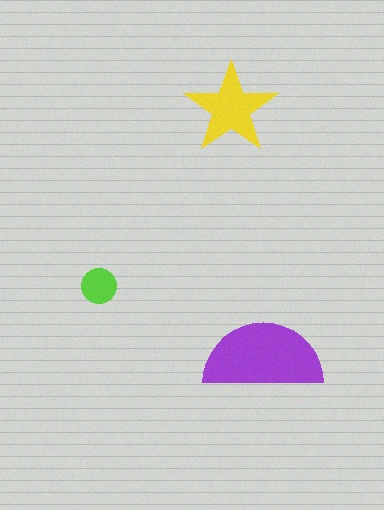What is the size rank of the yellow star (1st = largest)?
2nd.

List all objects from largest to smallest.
The purple semicircle, the yellow star, the lime circle.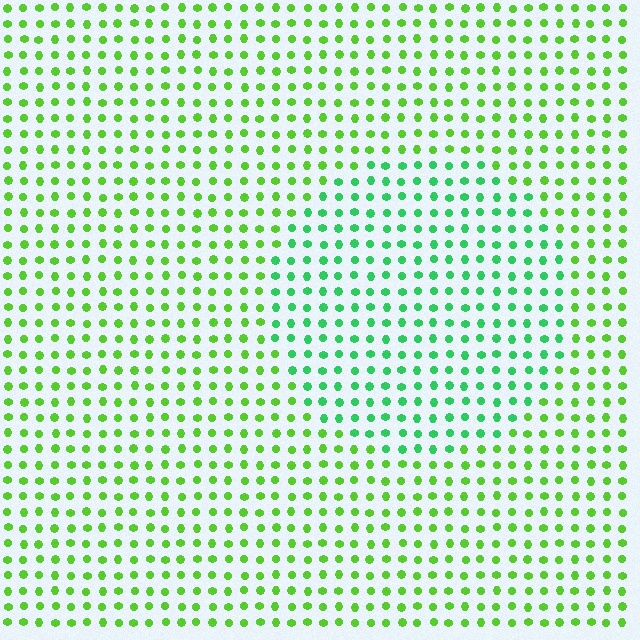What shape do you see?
I see a circle.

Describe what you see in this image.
The image is filled with small lime elements in a uniform arrangement. A circle-shaped region is visible where the elements are tinted to a slightly different hue, forming a subtle color boundary.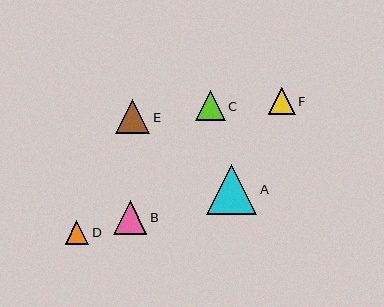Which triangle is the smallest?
Triangle D is the smallest with a size of approximately 24 pixels.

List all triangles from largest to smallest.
From largest to smallest: A, E, B, C, F, D.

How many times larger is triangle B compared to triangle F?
Triangle B is approximately 1.2 times the size of triangle F.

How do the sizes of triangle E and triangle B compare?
Triangle E and triangle B are approximately the same size.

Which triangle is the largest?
Triangle A is the largest with a size of approximately 50 pixels.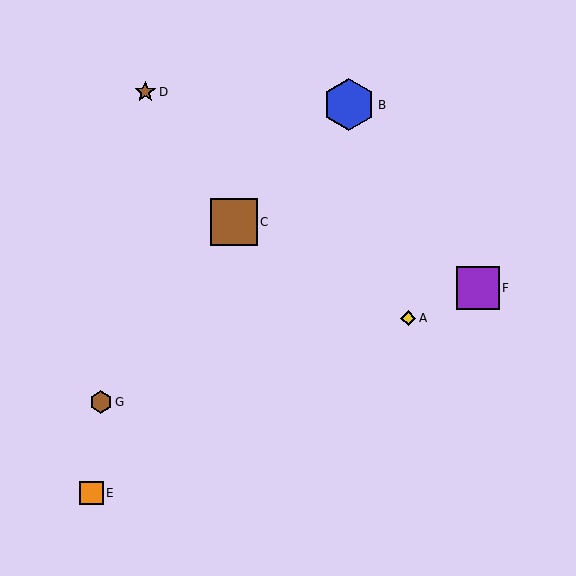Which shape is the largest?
The blue hexagon (labeled B) is the largest.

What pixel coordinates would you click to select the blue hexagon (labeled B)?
Click at (349, 105) to select the blue hexagon B.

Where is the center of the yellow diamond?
The center of the yellow diamond is at (408, 318).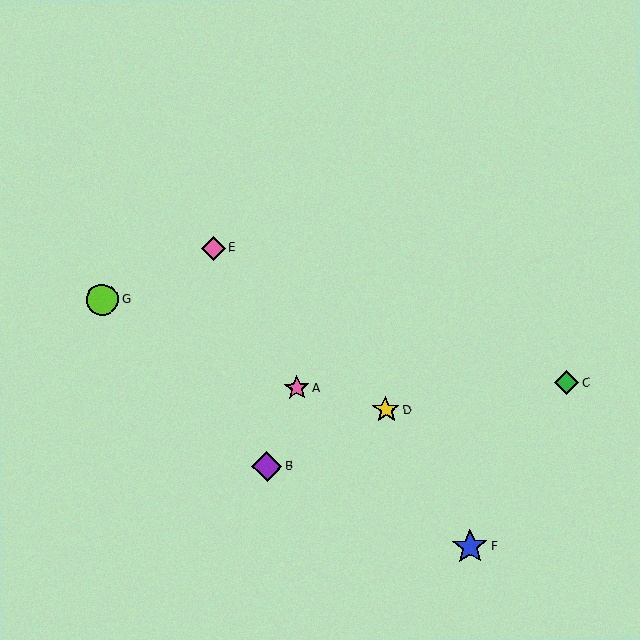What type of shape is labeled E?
Shape E is a pink diamond.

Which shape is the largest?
The blue star (labeled F) is the largest.